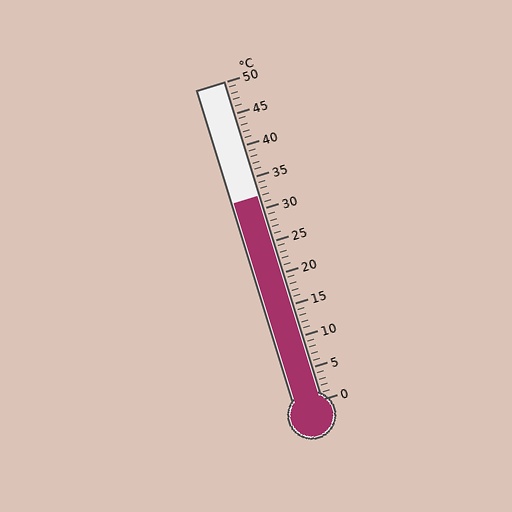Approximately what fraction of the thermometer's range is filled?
The thermometer is filled to approximately 65% of its range.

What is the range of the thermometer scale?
The thermometer scale ranges from 0°C to 50°C.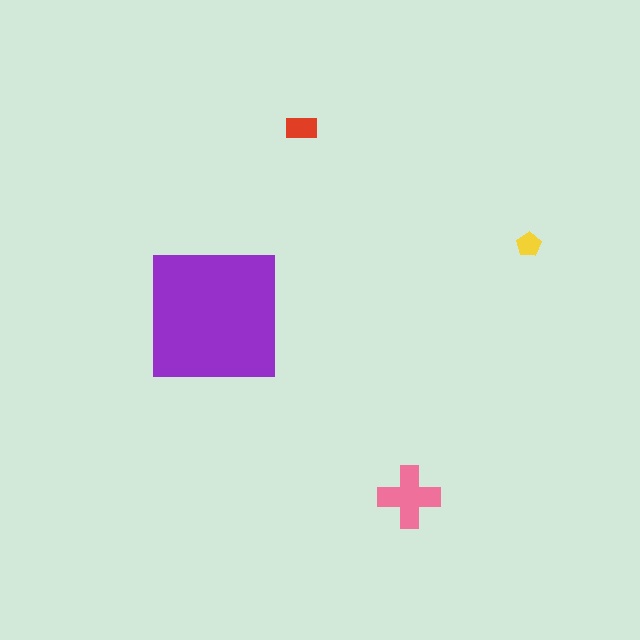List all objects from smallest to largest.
The yellow pentagon, the red rectangle, the pink cross, the purple square.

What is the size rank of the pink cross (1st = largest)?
2nd.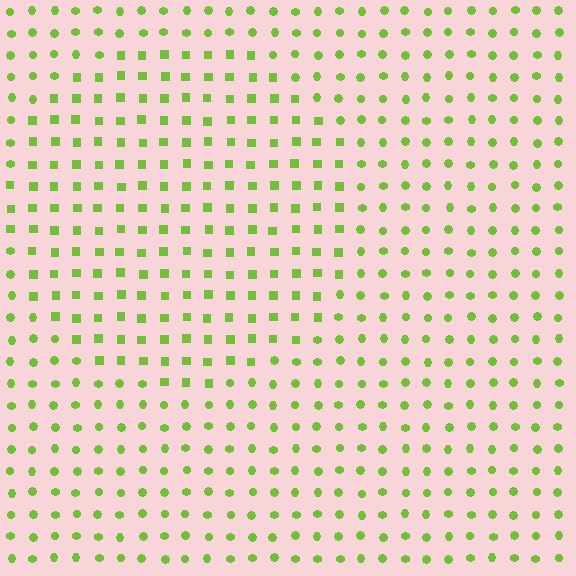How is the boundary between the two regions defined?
The boundary is defined by a change in element shape: squares inside vs. circles outside. All elements share the same color and spacing.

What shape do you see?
I see a circle.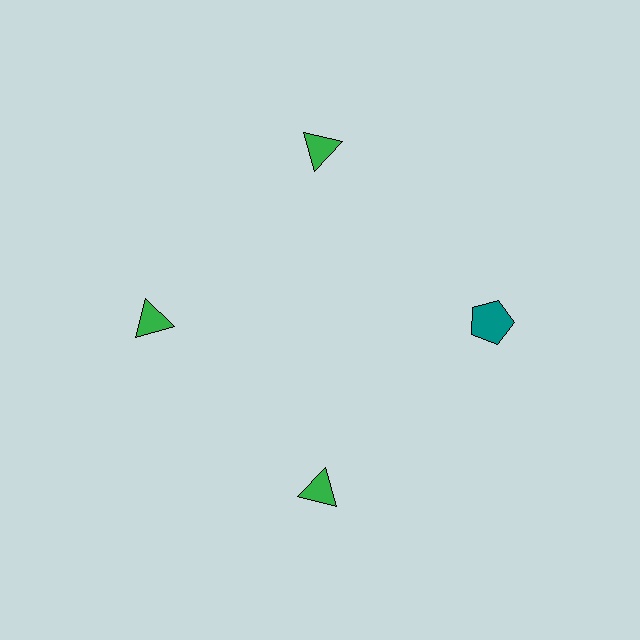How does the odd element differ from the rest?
It differs in both color (teal instead of green) and shape (pentagon instead of triangle).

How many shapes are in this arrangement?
There are 4 shapes arranged in a ring pattern.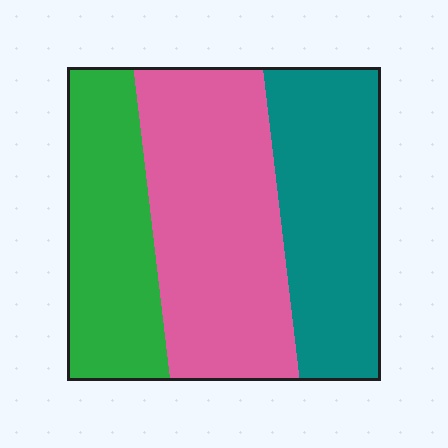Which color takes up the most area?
Pink, at roughly 40%.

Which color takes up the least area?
Green, at roughly 25%.